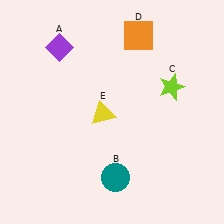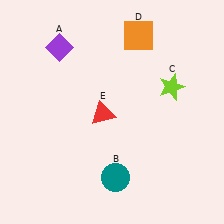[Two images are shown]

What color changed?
The triangle (E) changed from yellow in Image 1 to red in Image 2.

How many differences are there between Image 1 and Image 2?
There is 1 difference between the two images.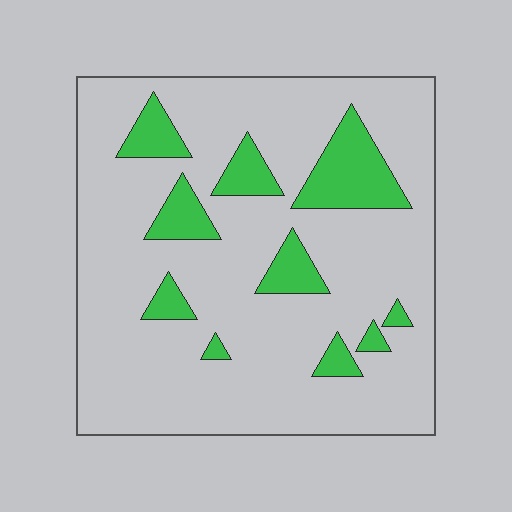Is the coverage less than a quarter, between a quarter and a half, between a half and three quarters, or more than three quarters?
Less than a quarter.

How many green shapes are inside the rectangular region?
10.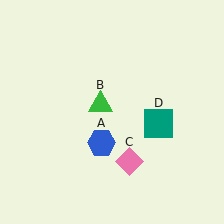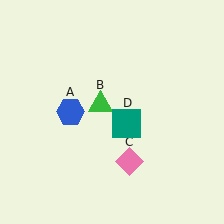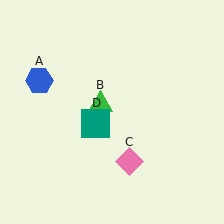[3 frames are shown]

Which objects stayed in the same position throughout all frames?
Green triangle (object B) and pink diamond (object C) remained stationary.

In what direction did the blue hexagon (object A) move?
The blue hexagon (object A) moved up and to the left.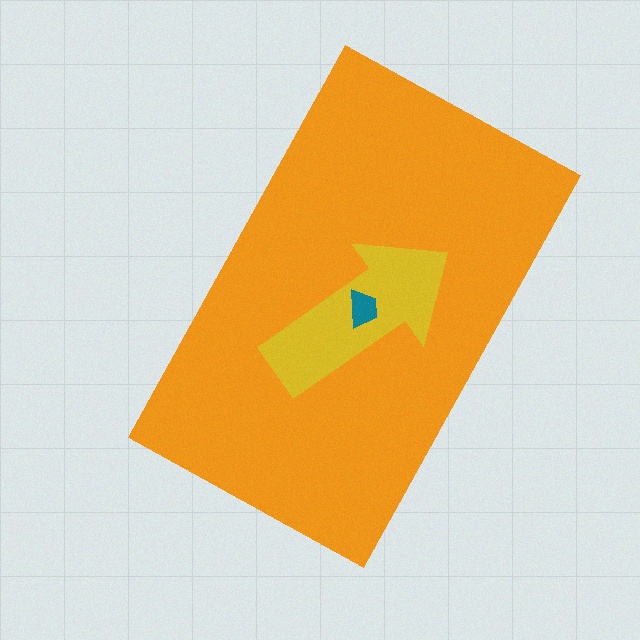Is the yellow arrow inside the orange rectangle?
Yes.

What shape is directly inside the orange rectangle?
The yellow arrow.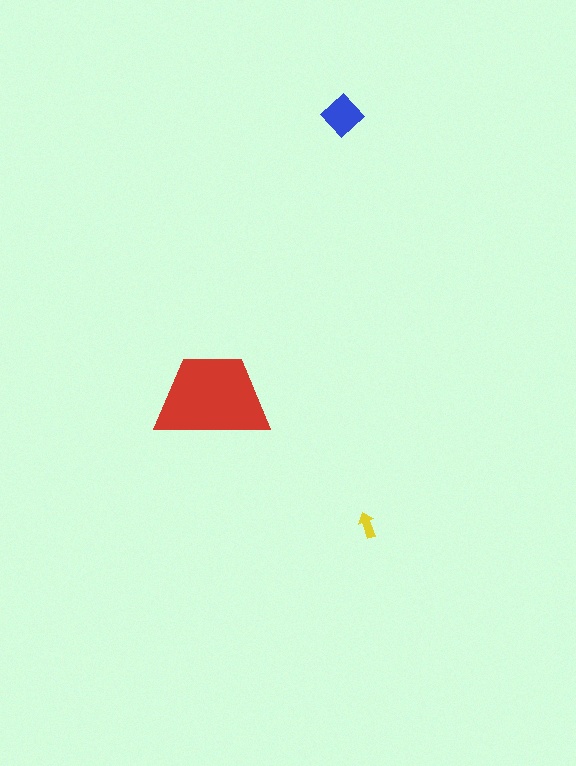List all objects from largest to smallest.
The red trapezoid, the blue diamond, the yellow arrow.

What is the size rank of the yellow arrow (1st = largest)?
3rd.